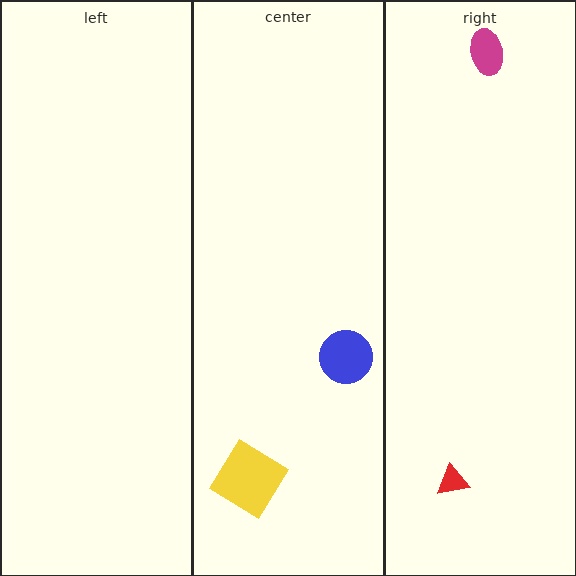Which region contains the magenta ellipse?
The right region.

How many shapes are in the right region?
2.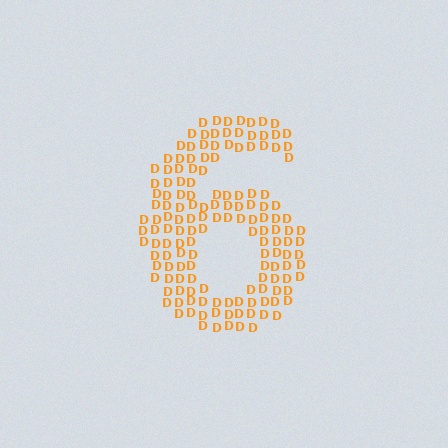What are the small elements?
The small elements are letter D's.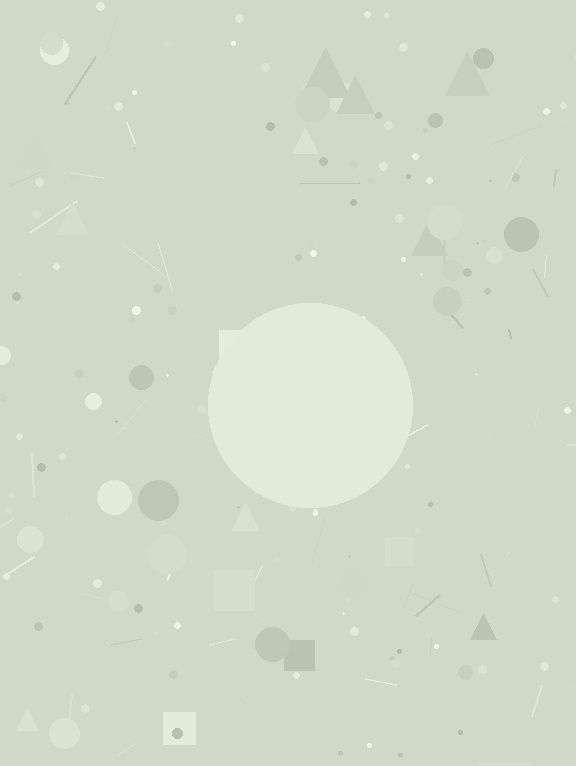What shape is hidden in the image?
A circle is hidden in the image.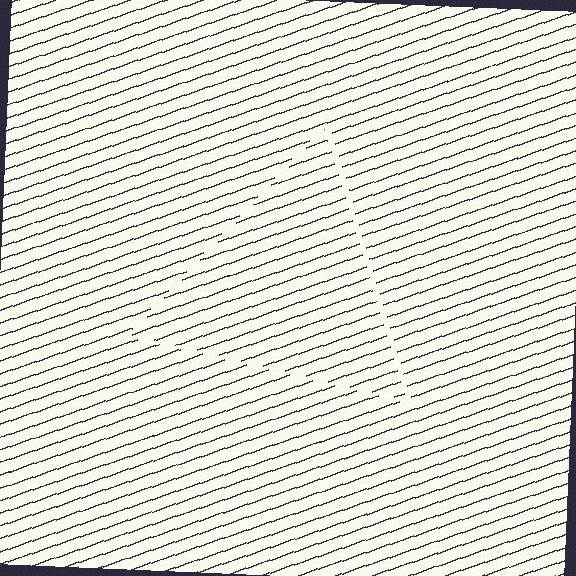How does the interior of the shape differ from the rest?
The interior of the shape contains the same grating, shifted by half a period — the contour is defined by the phase discontinuity where line-ends from the inner and outer gratings abut.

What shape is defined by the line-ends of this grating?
An illusory triangle. The interior of the shape contains the same grating, shifted by half a period — the contour is defined by the phase discontinuity where line-ends from the inner and outer gratings abut.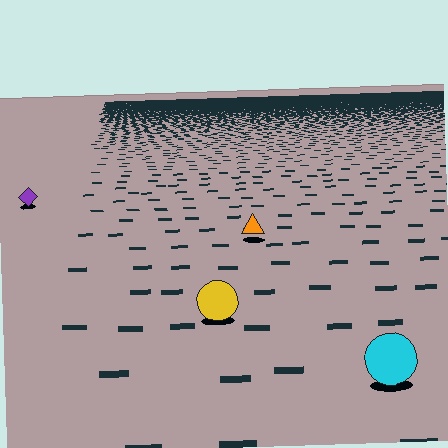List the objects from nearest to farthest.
From nearest to farthest: the cyan circle, the yellow circle, the orange triangle, the purple diamond.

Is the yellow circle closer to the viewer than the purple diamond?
Yes. The yellow circle is closer — you can tell from the texture gradient: the ground texture is coarser near it.